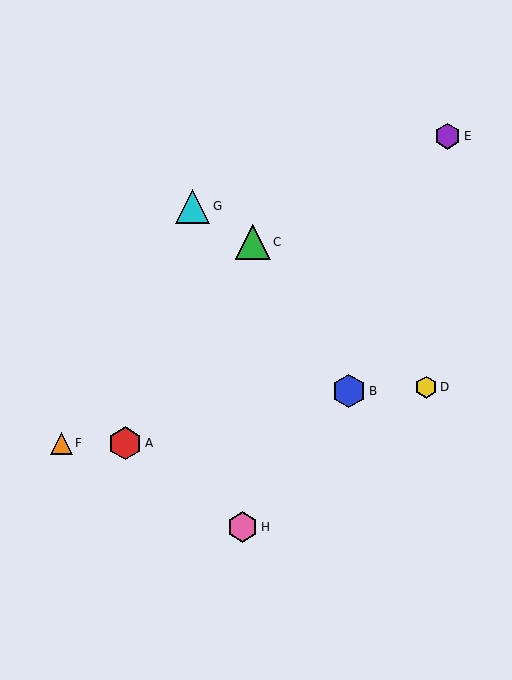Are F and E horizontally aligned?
No, F is at y≈443 and E is at y≈136.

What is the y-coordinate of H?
Object H is at y≈527.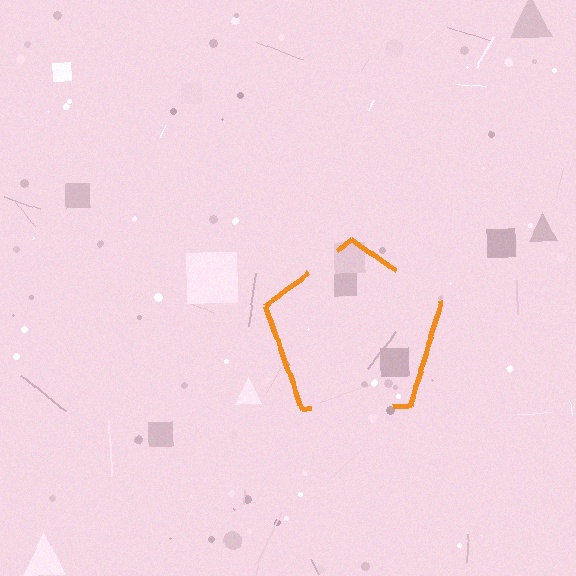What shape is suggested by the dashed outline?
The dashed outline suggests a pentagon.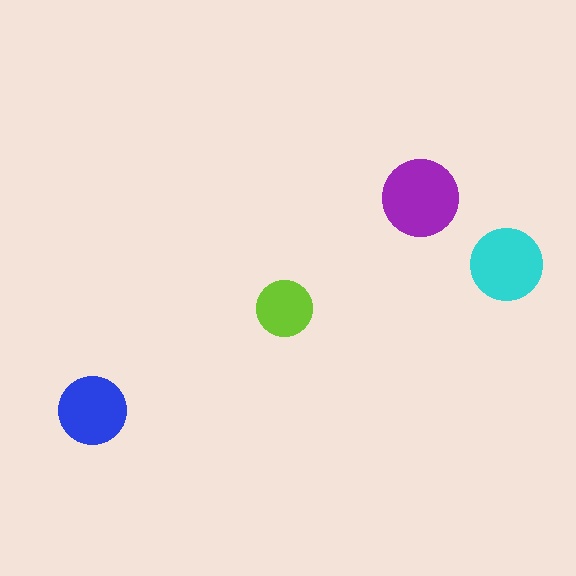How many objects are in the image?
There are 4 objects in the image.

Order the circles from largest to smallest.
the purple one, the cyan one, the blue one, the lime one.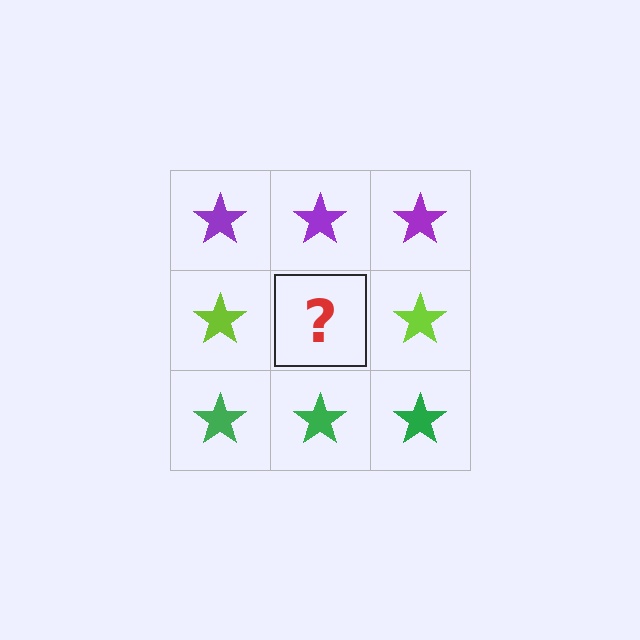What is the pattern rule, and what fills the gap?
The rule is that each row has a consistent color. The gap should be filled with a lime star.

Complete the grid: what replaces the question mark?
The question mark should be replaced with a lime star.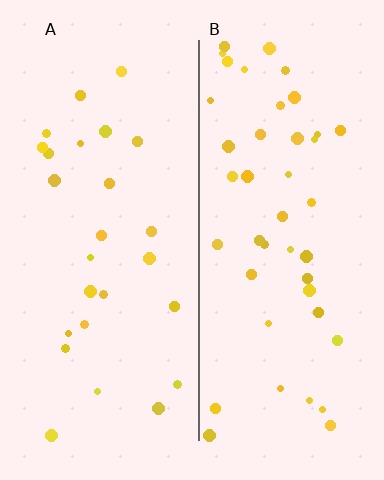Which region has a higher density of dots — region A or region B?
B (the right).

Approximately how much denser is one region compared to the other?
Approximately 1.7× — region B over region A.